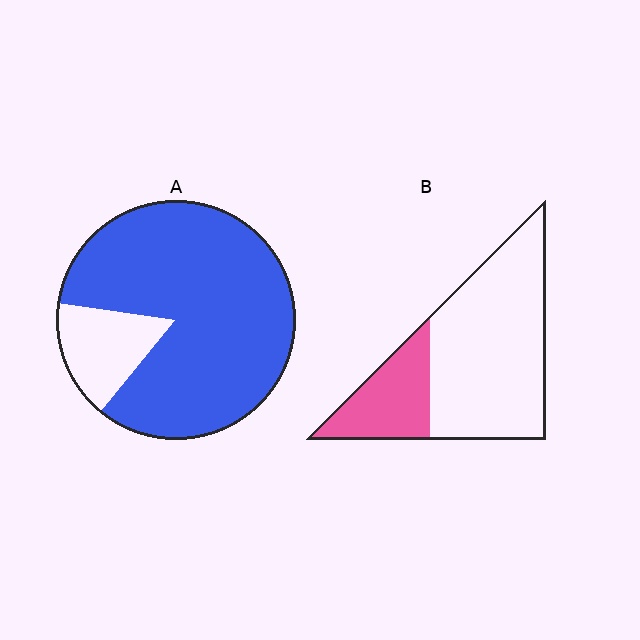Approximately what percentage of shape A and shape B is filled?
A is approximately 85% and B is approximately 25%.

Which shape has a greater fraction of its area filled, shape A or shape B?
Shape A.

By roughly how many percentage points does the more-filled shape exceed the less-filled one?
By roughly 55 percentage points (A over B).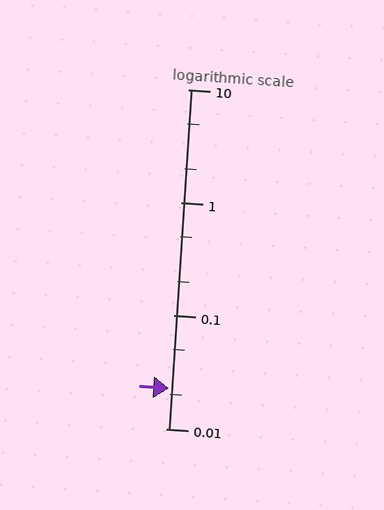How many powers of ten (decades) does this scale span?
The scale spans 3 decades, from 0.01 to 10.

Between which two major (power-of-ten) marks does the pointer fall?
The pointer is between 0.01 and 0.1.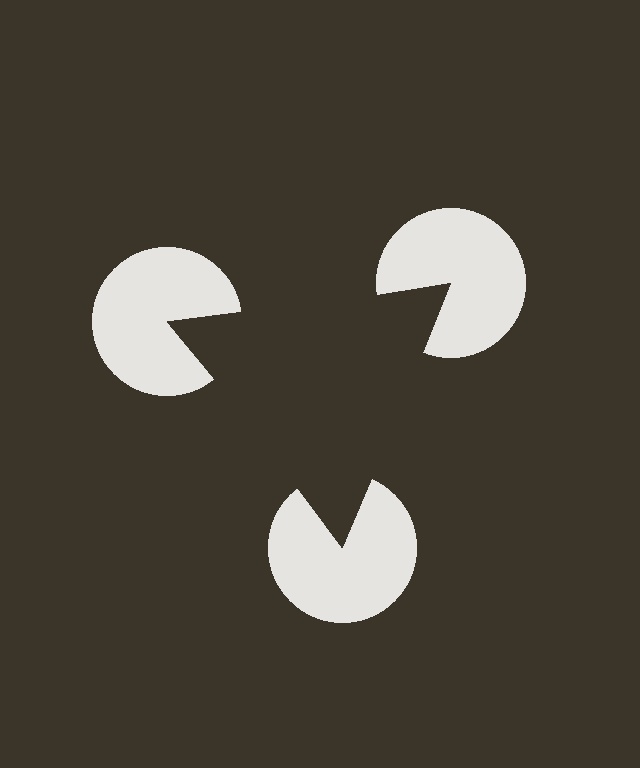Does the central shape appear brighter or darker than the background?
It typically appears slightly darker than the background, even though no actual brightness change is drawn.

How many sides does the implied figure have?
3 sides.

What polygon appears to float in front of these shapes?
An illusory triangle — its edges are inferred from the aligned wedge cuts in the pac-man discs, not physically drawn.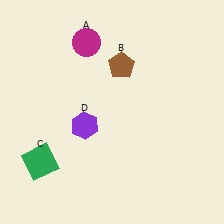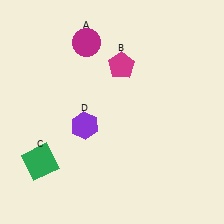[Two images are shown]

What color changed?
The pentagon (B) changed from brown in Image 1 to magenta in Image 2.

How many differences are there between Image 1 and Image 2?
There is 1 difference between the two images.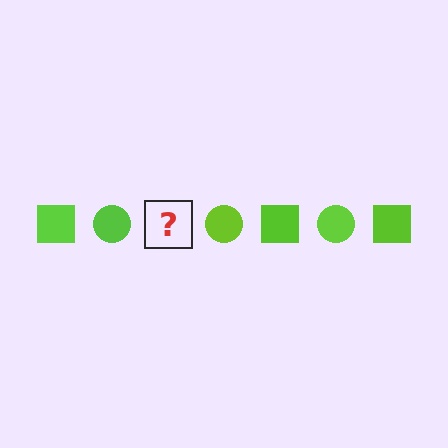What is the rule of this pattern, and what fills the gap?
The rule is that the pattern cycles through square, circle shapes in lime. The gap should be filled with a lime square.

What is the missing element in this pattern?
The missing element is a lime square.